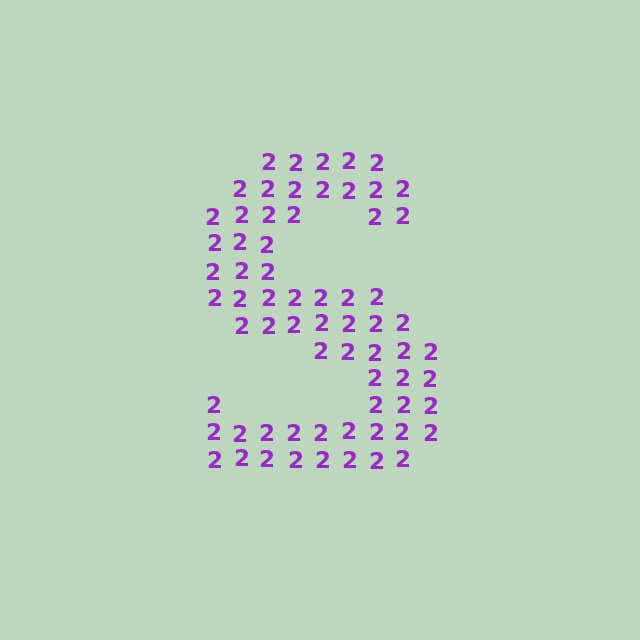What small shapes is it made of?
It is made of small digit 2's.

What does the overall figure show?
The overall figure shows the letter S.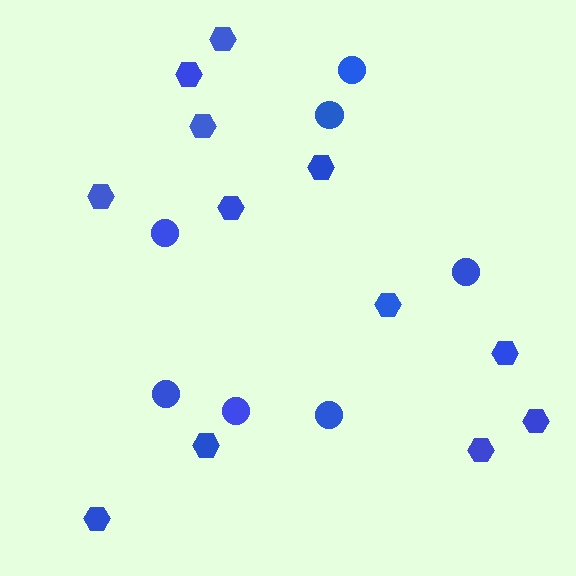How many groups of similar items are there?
There are 2 groups: one group of hexagons (12) and one group of circles (7).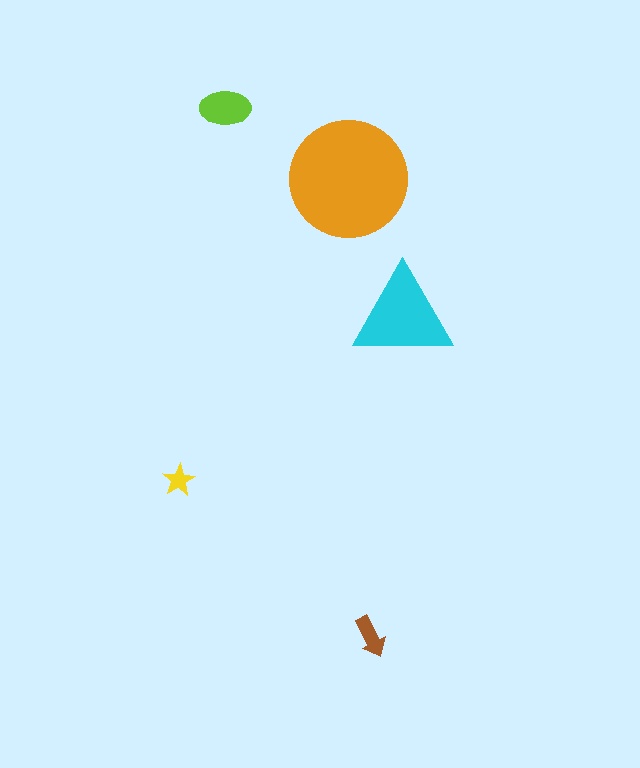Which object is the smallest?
The yellow star.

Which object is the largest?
The orange circle.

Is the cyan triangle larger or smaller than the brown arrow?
Larger.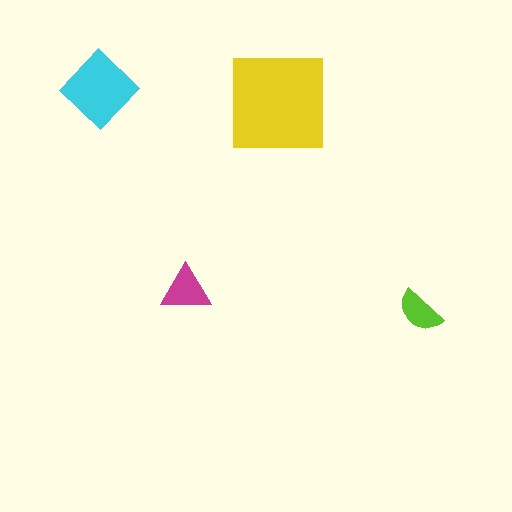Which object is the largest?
The yellow square.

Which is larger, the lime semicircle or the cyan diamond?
The cyan diamond.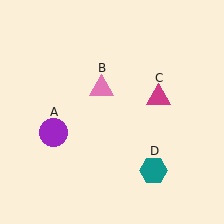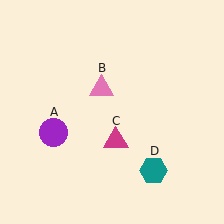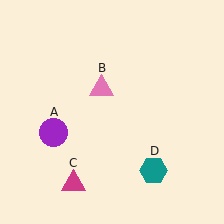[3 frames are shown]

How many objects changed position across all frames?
1 object changed position: magenta triangle (object C).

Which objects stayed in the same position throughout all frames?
Purple circle (object A) and pink triangle (object B) and teal hexagon (object D) remained stationary.